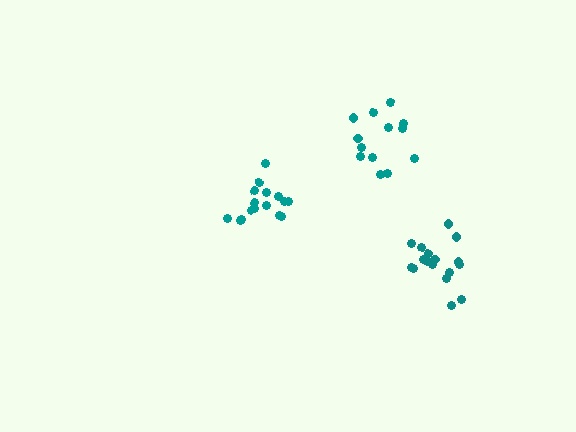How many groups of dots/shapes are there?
There are 3 groups.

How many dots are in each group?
Group 1: 13 dots, Group 2: 18 dots, Group 3: 16 dots (47 total).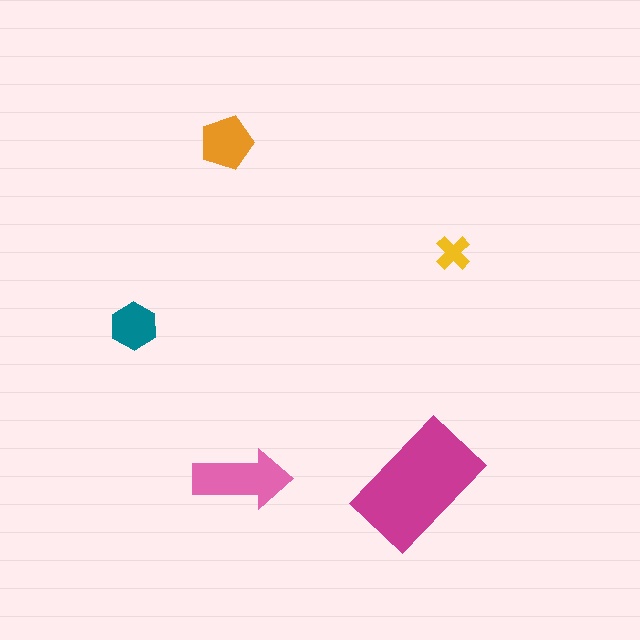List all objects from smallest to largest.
The yellow cross, the teal hexagon, the orange pentagon, the pink arrow, the magenta rectangle.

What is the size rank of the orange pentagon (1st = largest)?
3rd.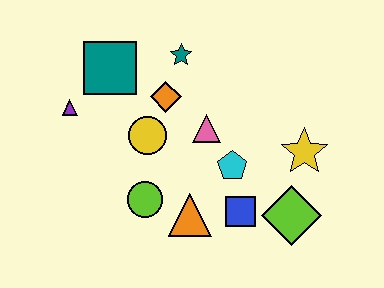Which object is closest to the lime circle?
The orange triangle is closest to the lime circle.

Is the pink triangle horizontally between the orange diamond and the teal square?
No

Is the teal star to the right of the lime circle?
Yes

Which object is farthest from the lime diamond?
The purple triangle is farthest from the lime diamond.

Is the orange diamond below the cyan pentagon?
No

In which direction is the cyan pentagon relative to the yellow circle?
The cyan pentagon is to the right of the yellow circle.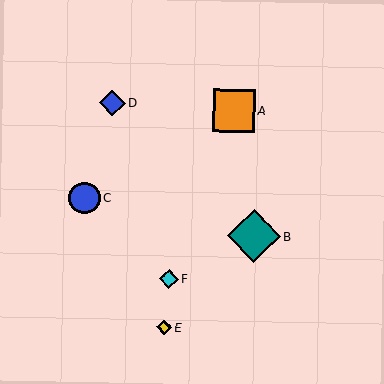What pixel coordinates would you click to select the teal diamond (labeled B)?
Click at (254, 236) to select the teal diamond B.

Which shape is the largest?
The teal diamond (labeled B) is the largest.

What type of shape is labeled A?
Shape A is an orange square.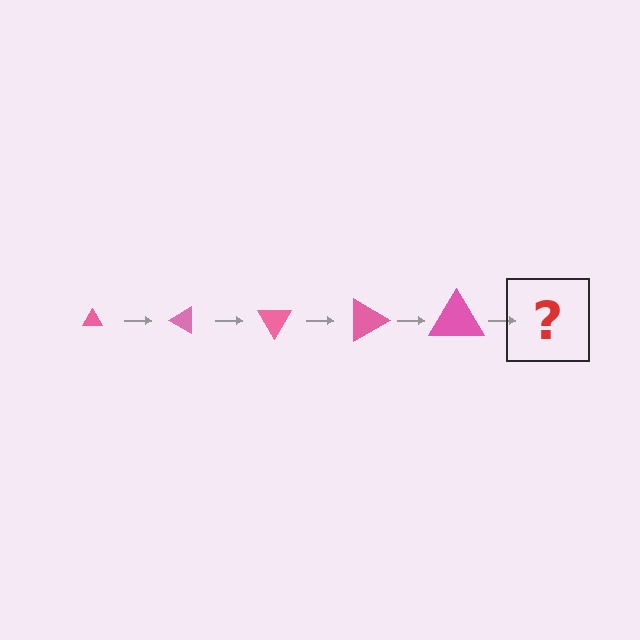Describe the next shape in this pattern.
It should be a triangle, larger than the previous one and rotated 150 degrees from the start.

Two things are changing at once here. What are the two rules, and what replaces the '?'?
The two rules are that the triangle grows larger each step and it rotates 30 degrees each step. The '?' should be a triangle, larger than the previous one and rotated 150 degrees from the start.